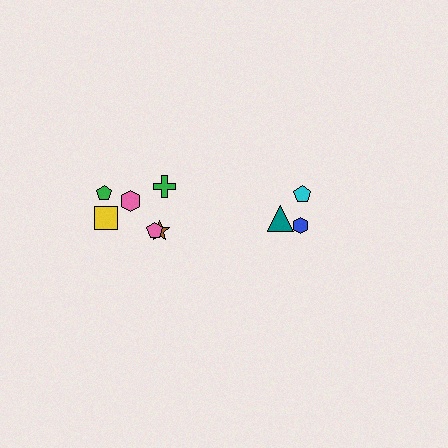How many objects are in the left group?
There are 6 objects.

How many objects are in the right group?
There are 3 objects.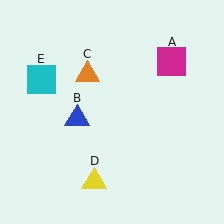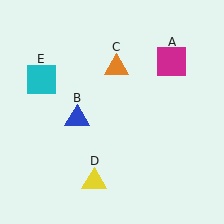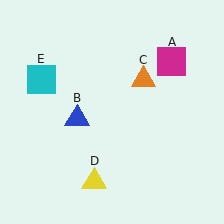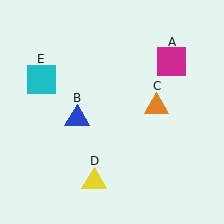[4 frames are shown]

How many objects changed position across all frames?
1 object changed position: orange triangle (object C).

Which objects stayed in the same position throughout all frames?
Magenta square (object A) and blue triangle (object B) and yellow triangle (object D) and cyan square (object E) remained stationary.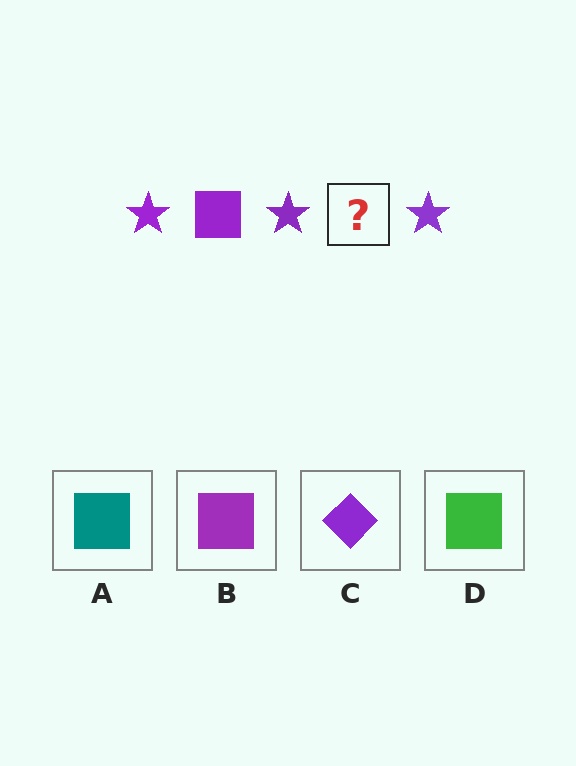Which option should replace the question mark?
Option B.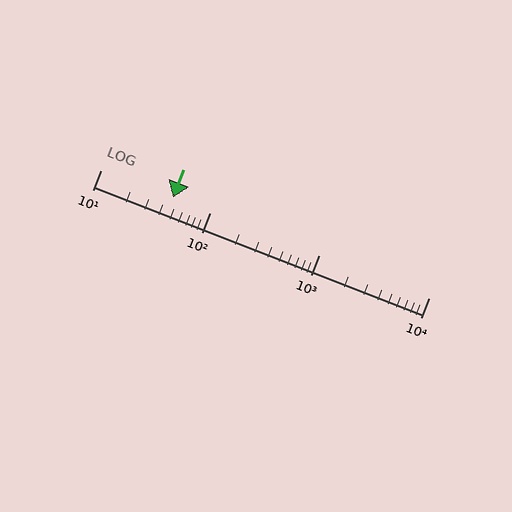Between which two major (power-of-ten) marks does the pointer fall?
The pointer is between 10 and 100.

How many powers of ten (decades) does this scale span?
The scale spans 3 decades, from 10 to 10000.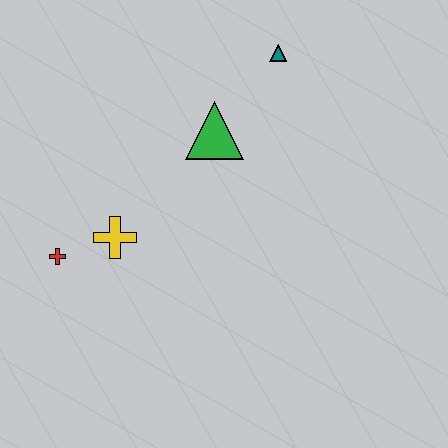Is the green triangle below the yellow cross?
No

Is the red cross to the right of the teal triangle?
No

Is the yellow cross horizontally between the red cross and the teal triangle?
Yes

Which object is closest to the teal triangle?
The green triangle is closest to the teal triangle.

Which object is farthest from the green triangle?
The red cross is farthest from the green triangle.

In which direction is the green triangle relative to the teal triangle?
The green triangle is below the teal triangle.